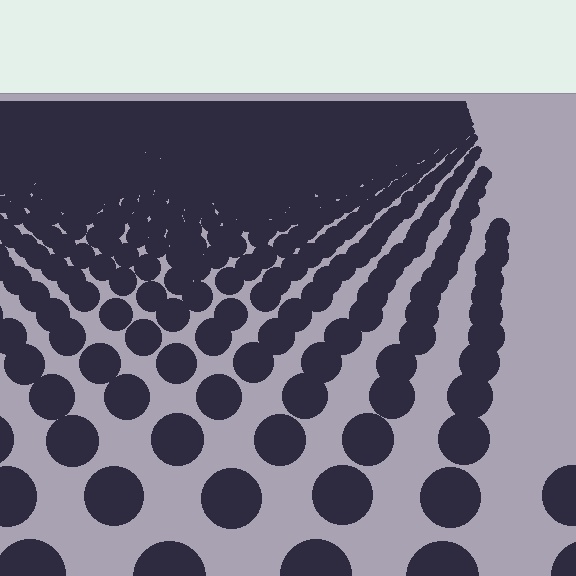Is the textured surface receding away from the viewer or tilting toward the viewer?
The surface is receding away from the viewer. Texture elements get smaller and denser toward the top.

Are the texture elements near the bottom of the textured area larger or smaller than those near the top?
Larger. Near the bottom, elements are closer to the viewer and appear at a bigger on-screen size.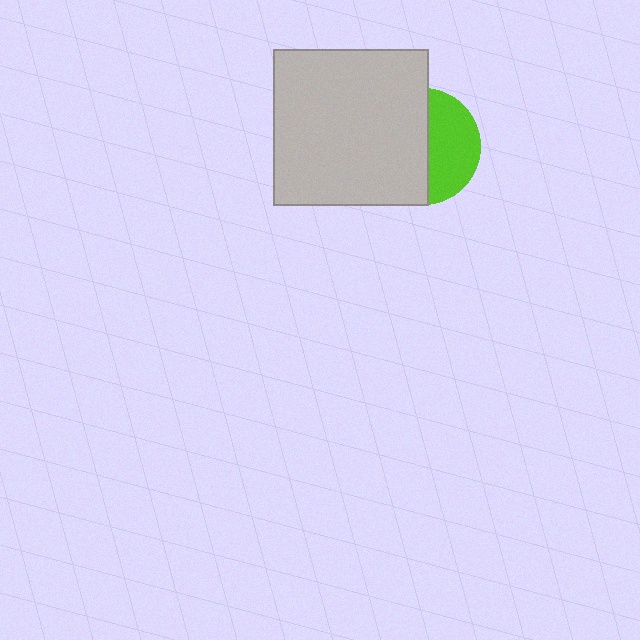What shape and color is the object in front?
The object in front is a light gray square.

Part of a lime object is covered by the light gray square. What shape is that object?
It is a circle.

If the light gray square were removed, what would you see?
You would see the complete lime circle.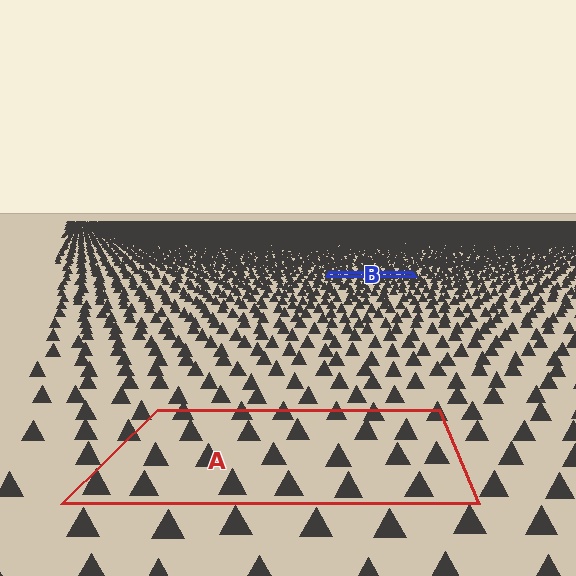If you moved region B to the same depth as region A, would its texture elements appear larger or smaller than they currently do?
They would appear larger. At a closer depth, the same texture elements are projected at a bigger on-screen size.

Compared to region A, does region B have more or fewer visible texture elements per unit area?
Region B has more texture elements per unit area — they are packed more densely because it is farther away.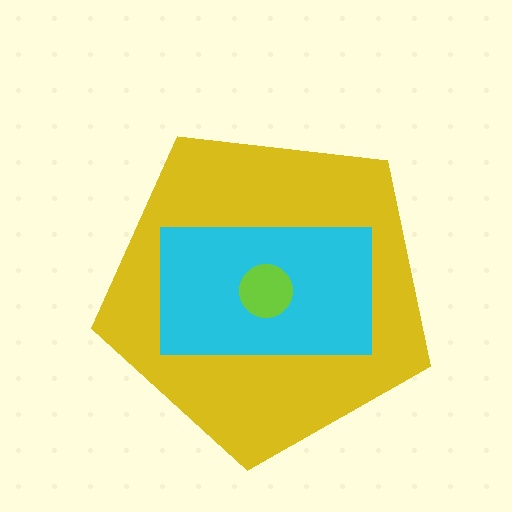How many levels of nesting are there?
3.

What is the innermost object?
The lime circle.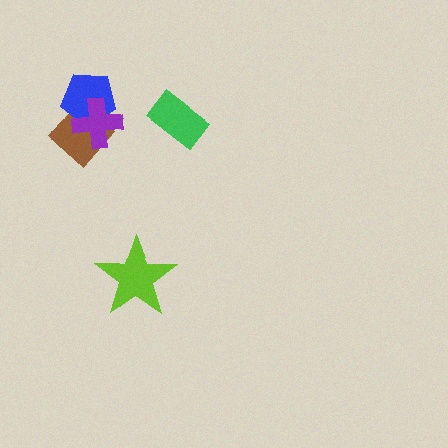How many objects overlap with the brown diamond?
2 objects overlap with the brown diamond.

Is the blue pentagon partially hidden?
Yes, it is partially covered by another shape.